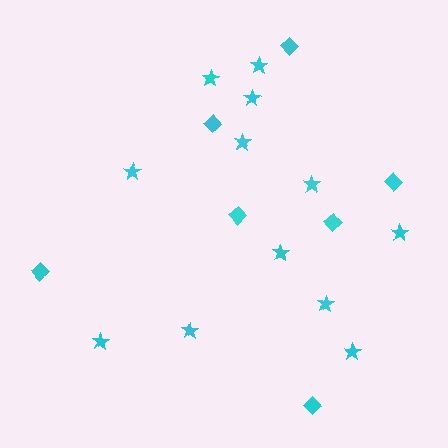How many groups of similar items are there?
There are 2 groups: one group of diamonds (7) and one group of stars (12).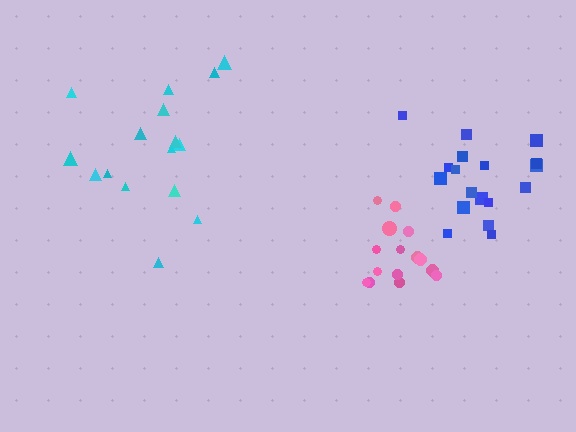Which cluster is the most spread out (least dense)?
Cyan.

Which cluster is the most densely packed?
Pink.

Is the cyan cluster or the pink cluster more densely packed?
Pink.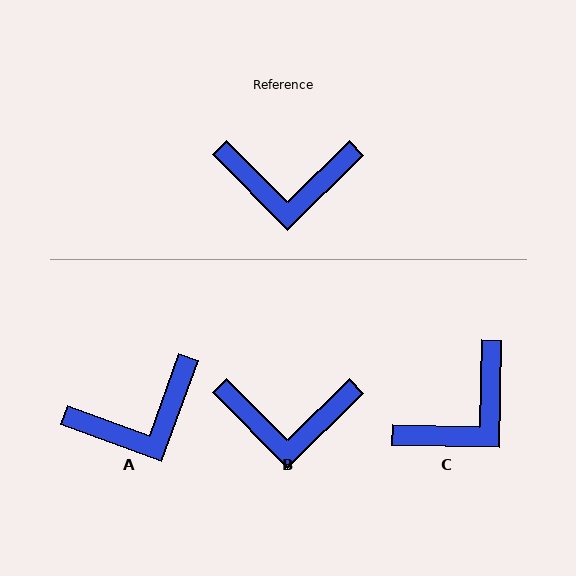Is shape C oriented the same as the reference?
No, it is off by about 44 degrees.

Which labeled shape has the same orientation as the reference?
B.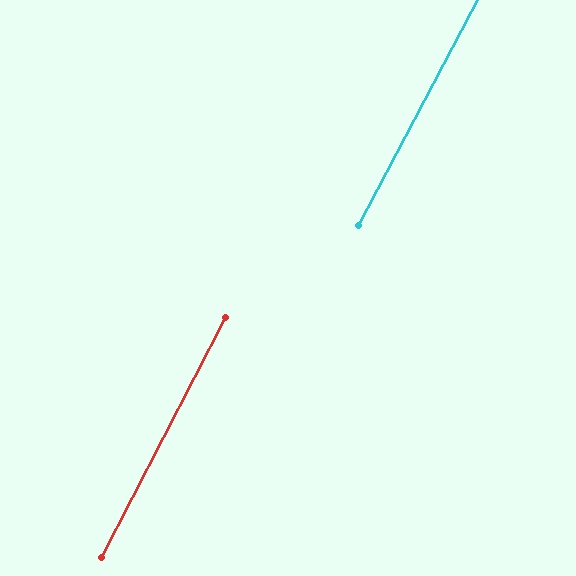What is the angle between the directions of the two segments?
Approximately 0 degrees.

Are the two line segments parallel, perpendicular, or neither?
Parallel — their directions differ by only 0.3°.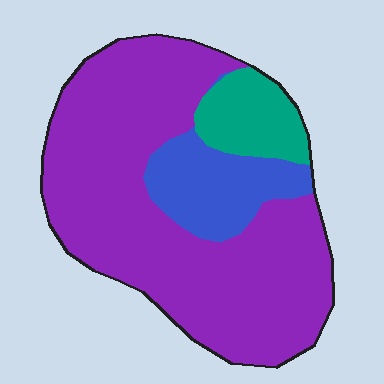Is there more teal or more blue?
Blue.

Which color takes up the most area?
Purple, at roughly 75%.